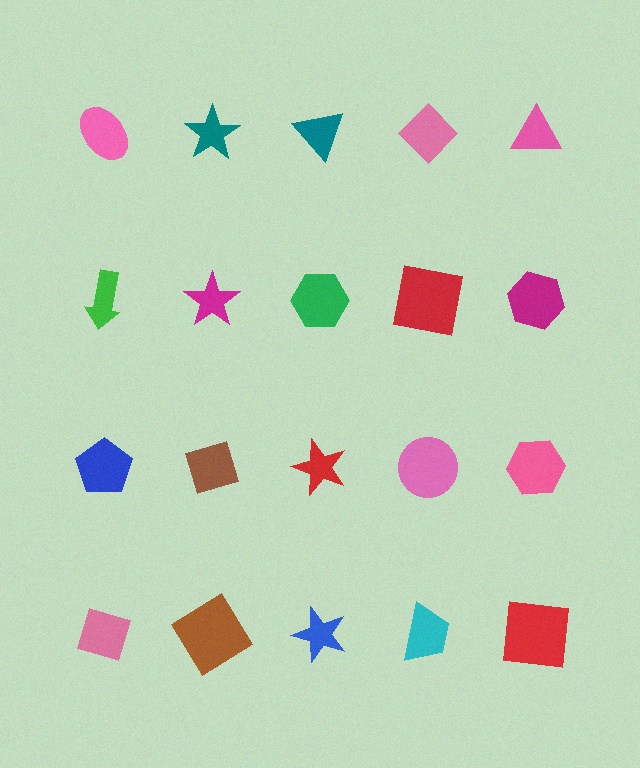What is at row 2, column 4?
A red square.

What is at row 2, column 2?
A magenta star.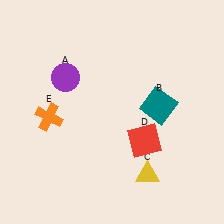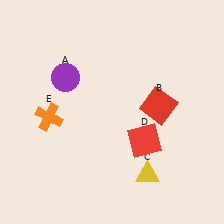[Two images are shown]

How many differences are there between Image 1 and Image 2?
There is 1 difference between the two images.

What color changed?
The square (B) changed from teal in Image 1 to red in Image 2.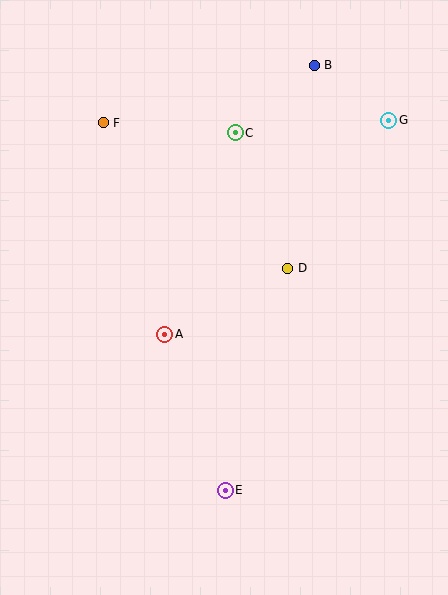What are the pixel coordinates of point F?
Point F is at (103, 123).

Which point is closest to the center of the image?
Point A at (165, 334) is closest to the center.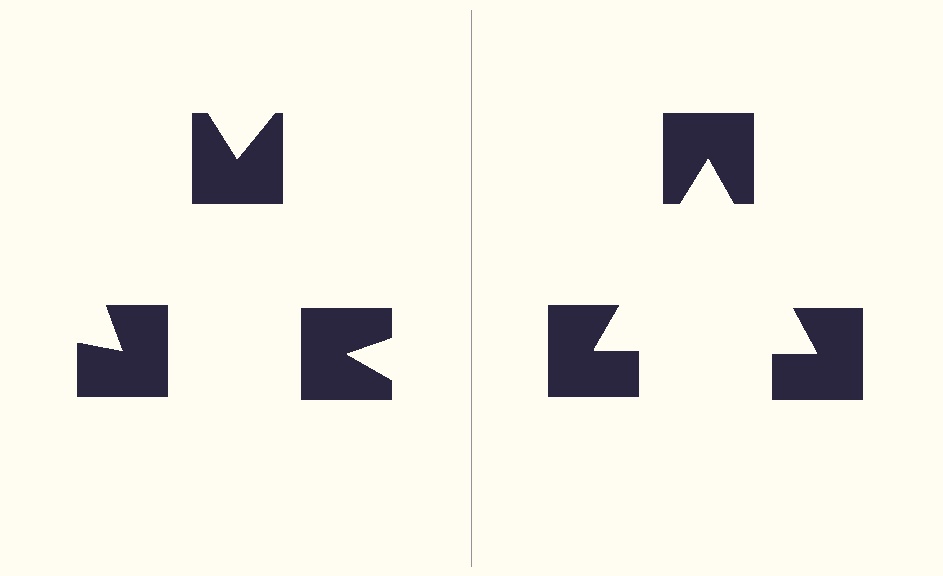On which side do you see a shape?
An illusory triangle appears on the right side. On the left side the wedge cuts are rotated, so no coherent shape forms.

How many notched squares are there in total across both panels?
6 — 3 on each side.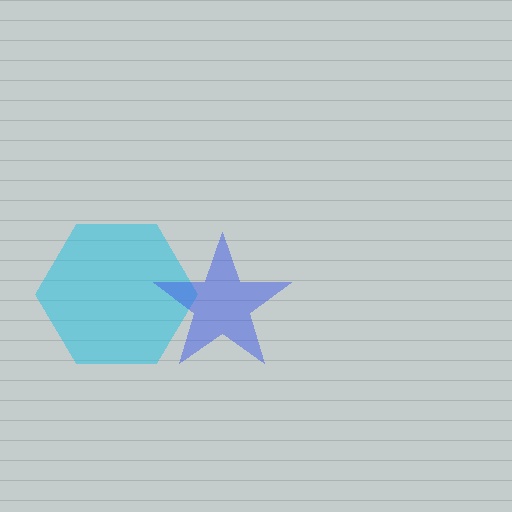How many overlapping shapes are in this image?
There are 2 overlapping shapes in the image.